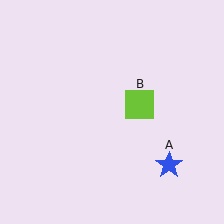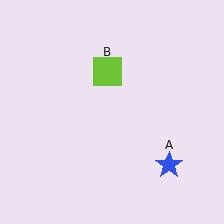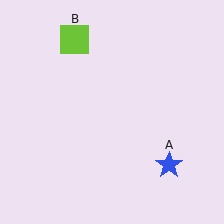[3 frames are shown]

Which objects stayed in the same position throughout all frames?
Blue star (object A) remained stationary.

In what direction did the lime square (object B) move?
The lime square (object B) moved up and to the left.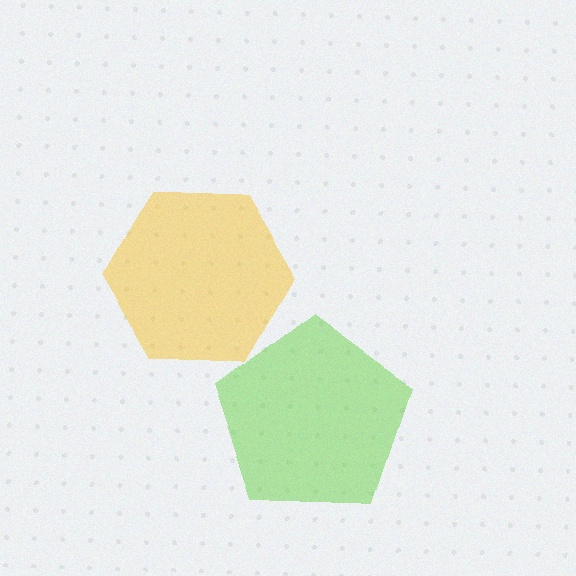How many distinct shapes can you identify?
There are 2 distinct shapes: a lime pentagon, a yellow hexagon.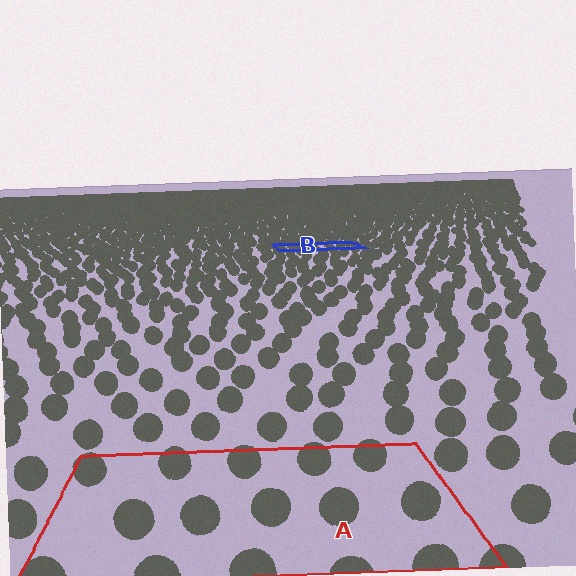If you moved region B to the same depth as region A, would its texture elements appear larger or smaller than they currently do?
They would appear larger. At a closer depth, the same texture elements are projected at a bigger on-screen size.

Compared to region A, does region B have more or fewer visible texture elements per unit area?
Region B has more texture elements per unit area — they are packed more densely because it is farther away.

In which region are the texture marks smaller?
The texture marks are smaller in region B, because it is farther away.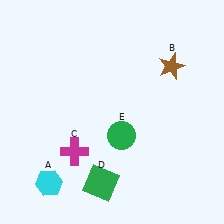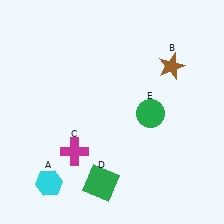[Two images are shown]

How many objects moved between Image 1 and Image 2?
1 object moved between the two images.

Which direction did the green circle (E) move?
The green circle (E) moved right.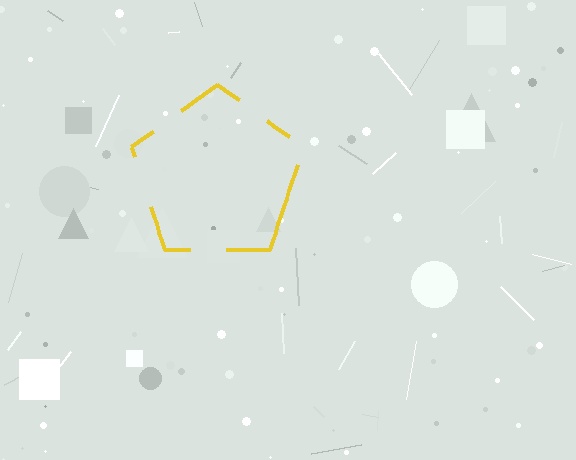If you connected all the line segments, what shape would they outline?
They would outline a pentagon.